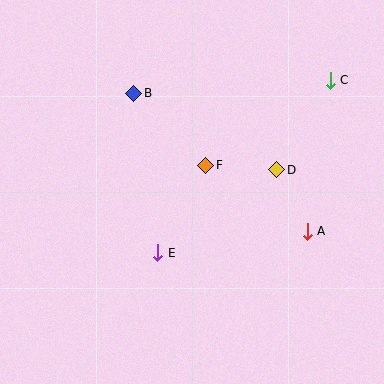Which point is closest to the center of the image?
Point F at (206, 165) is closest to the center.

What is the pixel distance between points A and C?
The distance between A and C is 153 pixels.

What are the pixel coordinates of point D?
Point D is at (277, 170).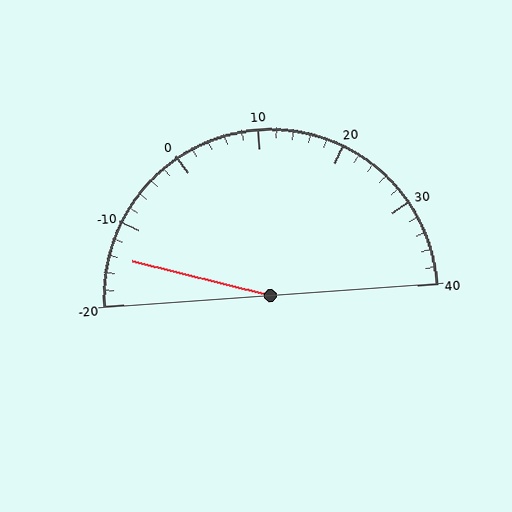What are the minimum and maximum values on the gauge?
The gauge ranges from -20 to 40.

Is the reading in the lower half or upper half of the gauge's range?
The reading is in the lower half of the range (-20 to 40).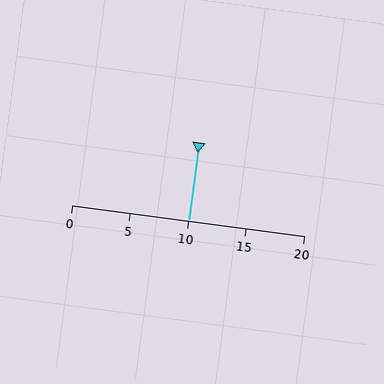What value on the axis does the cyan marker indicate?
The marker indicates approximately 10.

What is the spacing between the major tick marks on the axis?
The major ticks are spaced 5 apart.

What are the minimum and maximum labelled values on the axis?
The axis runs from 0 to 20.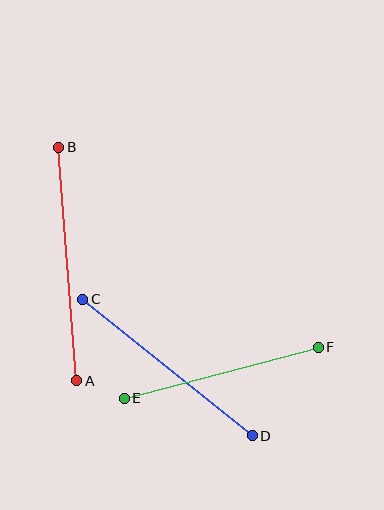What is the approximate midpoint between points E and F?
The midpoint is at approximately (221, 373) pixels.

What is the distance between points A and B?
The distance is approximately 234 pixels.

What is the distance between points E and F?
The distance is approximately 201 pixels.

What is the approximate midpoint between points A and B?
The midpoint is at approximately (68, 264) pixels.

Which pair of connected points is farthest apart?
Points A and B are farthest apart.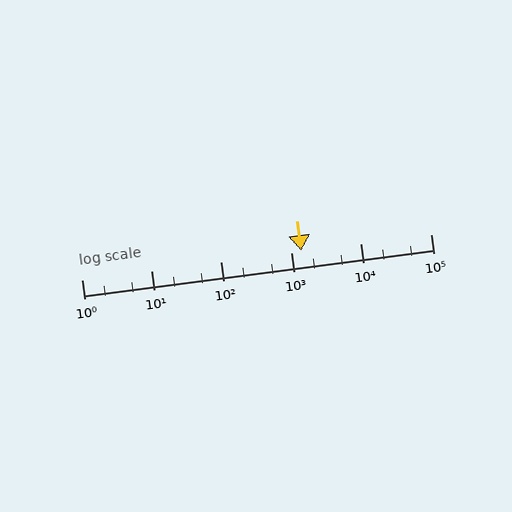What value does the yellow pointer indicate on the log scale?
The pointer indicates approximately 1400.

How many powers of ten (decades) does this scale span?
The scale spans 5 decades, from 1 to 100000.